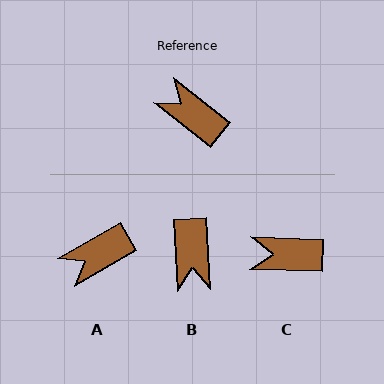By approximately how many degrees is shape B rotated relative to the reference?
Approximately 132 degrees counter-clockwise.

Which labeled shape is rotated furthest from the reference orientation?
B, about 132 degrees away.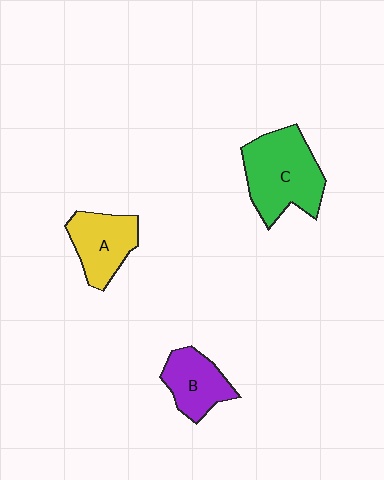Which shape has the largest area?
Shape C (green).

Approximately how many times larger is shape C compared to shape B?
Approximately 1.7 times.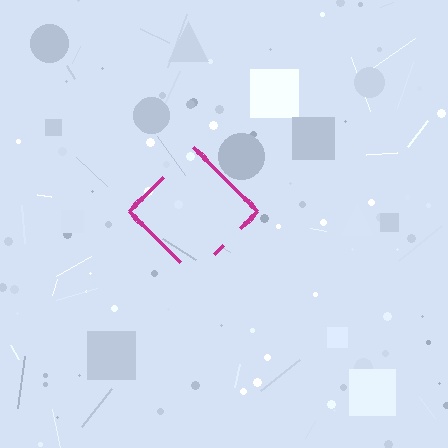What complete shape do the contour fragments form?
The contour fragments form a diamond.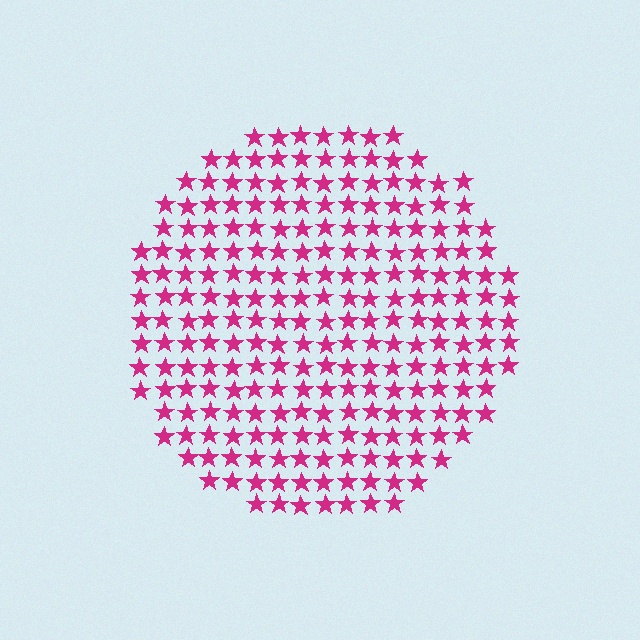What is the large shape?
The large shape is a circle.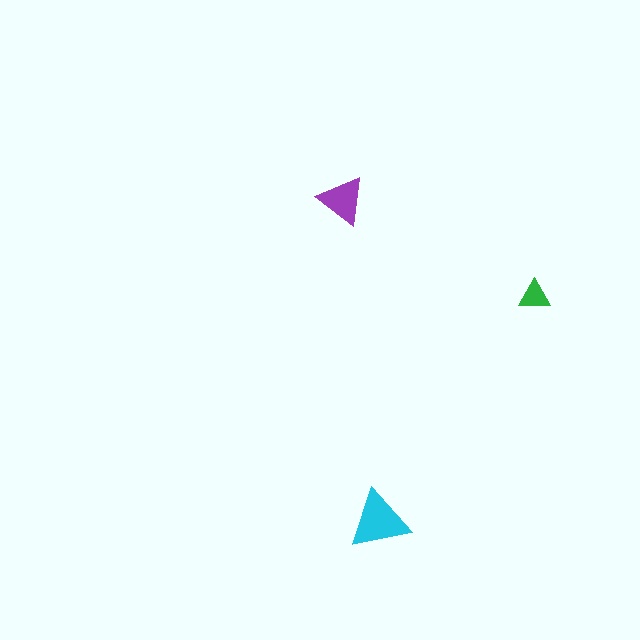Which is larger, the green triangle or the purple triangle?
The purple one.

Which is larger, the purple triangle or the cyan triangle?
The cyan one.